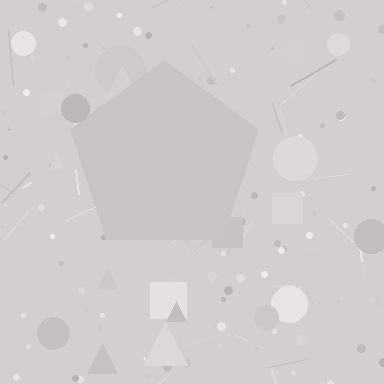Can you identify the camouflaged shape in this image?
The camouflaged shape is a pentagon.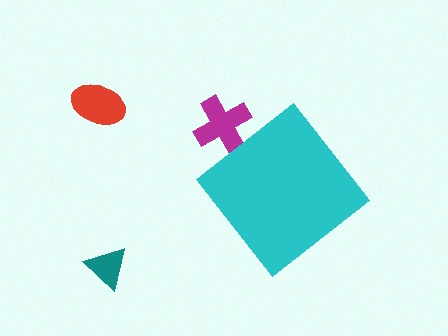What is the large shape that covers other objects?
A cyan diamond.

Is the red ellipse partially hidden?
No, the red ellipse is fully visible.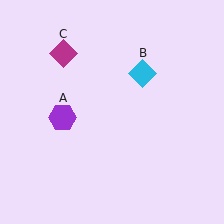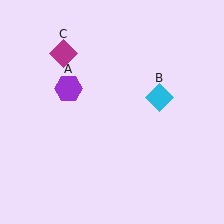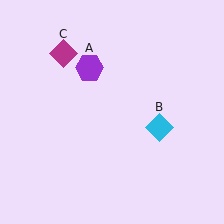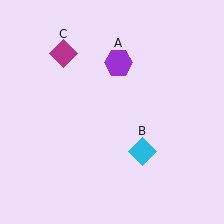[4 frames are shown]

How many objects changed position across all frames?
2 objects changed position: purple hexagon (object A), cyan diamond (object B).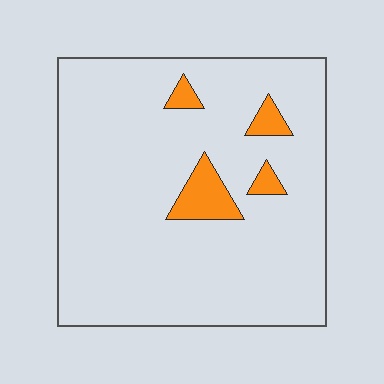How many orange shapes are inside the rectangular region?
4.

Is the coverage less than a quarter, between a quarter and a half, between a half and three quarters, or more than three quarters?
Less than a quarter.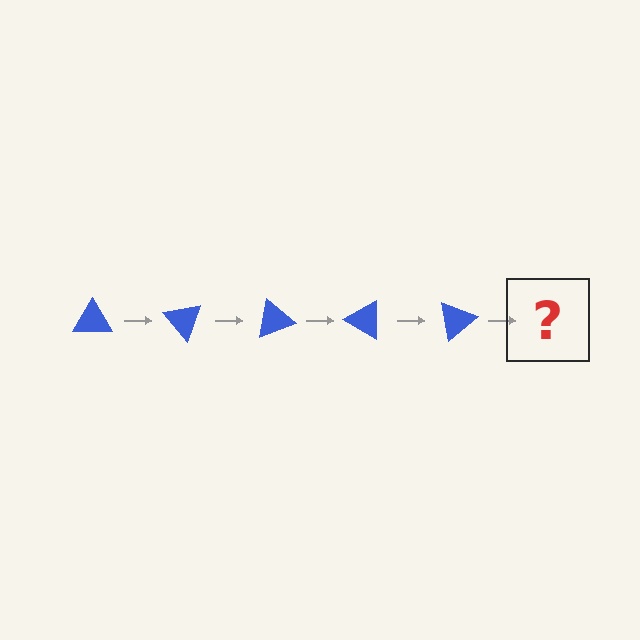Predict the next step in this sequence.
The next step is a blue triangle rotated 250 degrees.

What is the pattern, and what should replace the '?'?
The pattern is that the triangle rotates 50 degrees each step. The '?' should be a blue triangle rotated 250 degrees.